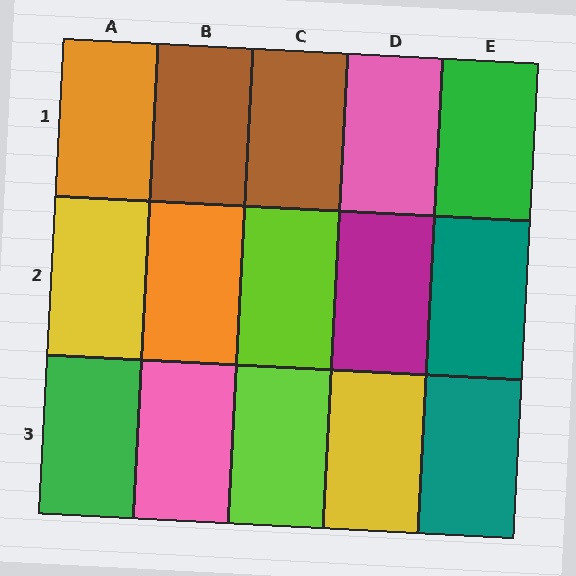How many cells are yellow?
2 cells are yellow.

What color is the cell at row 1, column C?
Brown.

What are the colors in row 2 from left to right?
Yellow, orange, lime, magenta, teal.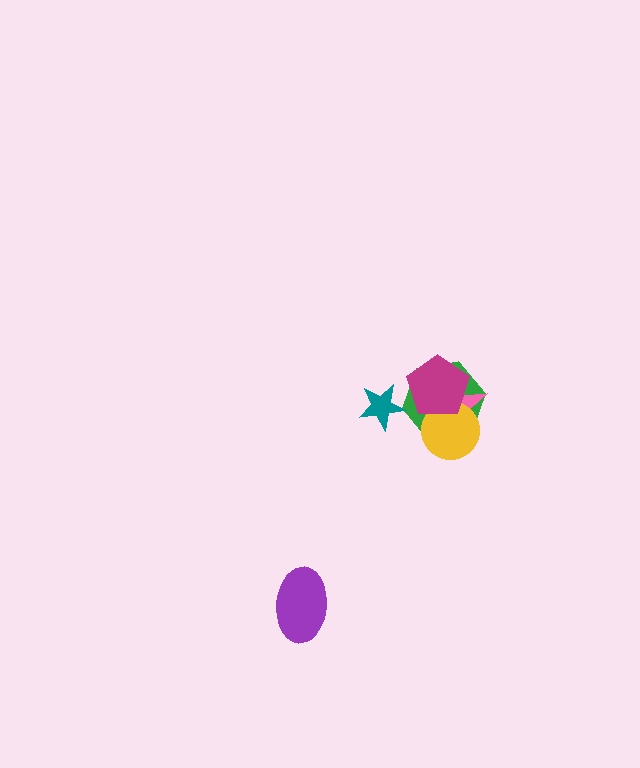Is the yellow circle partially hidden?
Yes, it is partially covered by another shape.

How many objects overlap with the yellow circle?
3 objects overlap with the yellow circle.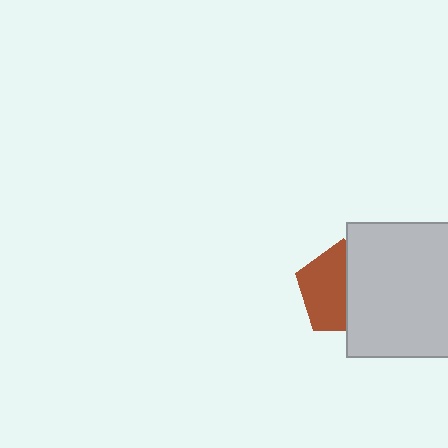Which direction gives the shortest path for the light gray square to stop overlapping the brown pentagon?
Moving right gives the shortest separation.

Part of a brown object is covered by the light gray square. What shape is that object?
It is a pentagon.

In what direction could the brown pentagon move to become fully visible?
The brown pentagon could move left. That would shift it out from behind the light gray square entirely.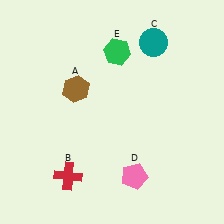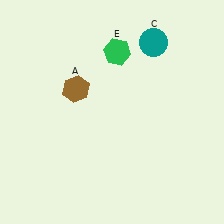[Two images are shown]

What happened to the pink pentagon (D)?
The pink pentagon (D) was removed in Image 2. It was in the bottom-right area of Image 1.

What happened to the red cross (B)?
The red cross (B) was removed in Image 2. It was in the bottom-left area of Image 1.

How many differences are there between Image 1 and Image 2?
There are 2 differences between the two images.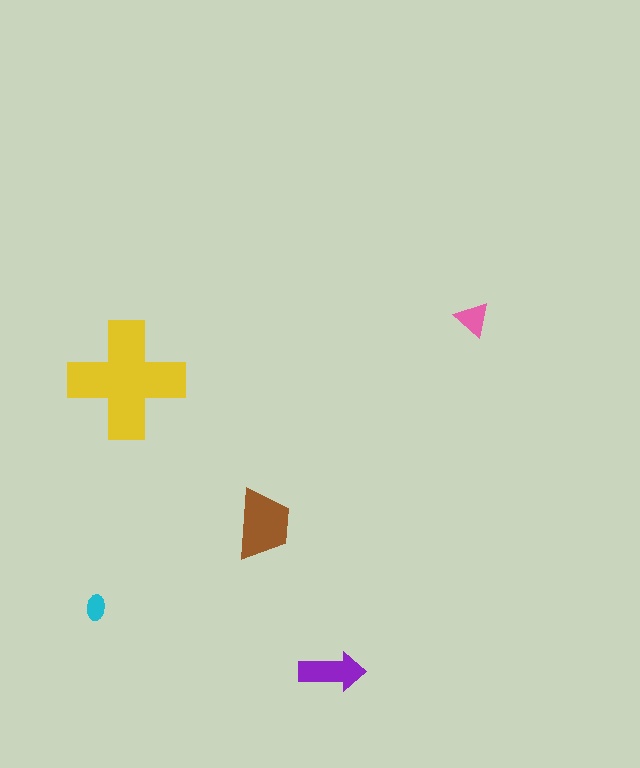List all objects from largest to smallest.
The yellow cross, the brown trapezoid, the purple arrow, the pink triangle, the cyan ellipse.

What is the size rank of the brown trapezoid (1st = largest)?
2nd.